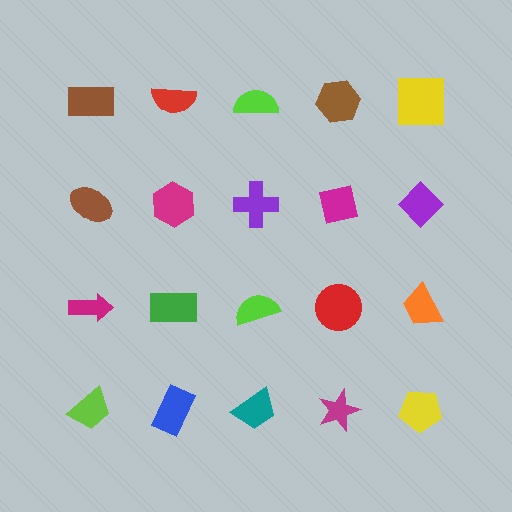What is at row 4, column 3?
A teal trapezoid.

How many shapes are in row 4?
5 shapes.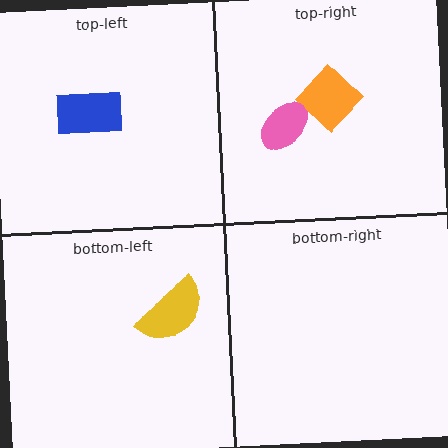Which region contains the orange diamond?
The top-right region.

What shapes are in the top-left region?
The blue rectangle.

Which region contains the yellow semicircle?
The bottom-left region.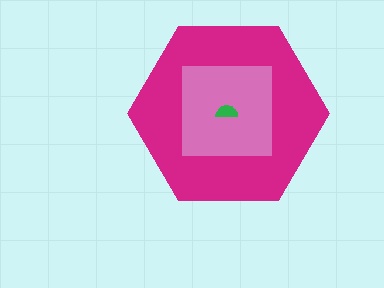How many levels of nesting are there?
3.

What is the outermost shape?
The magenta hexagon.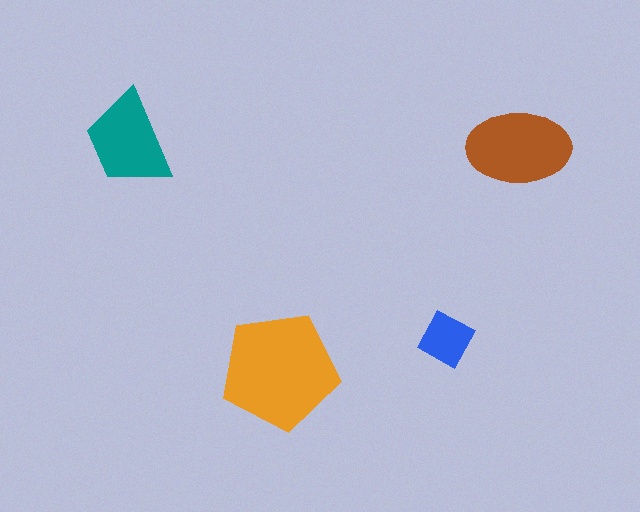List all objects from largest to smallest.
The orange pentagon, the brown ellipse, the teal trapezoid, the blue diamond.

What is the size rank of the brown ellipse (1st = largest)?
2nd.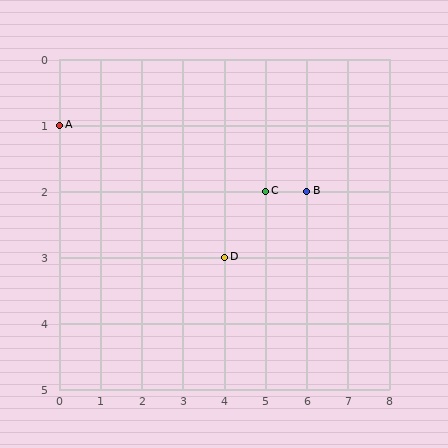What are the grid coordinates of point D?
Point D is at grid coordinates (4, 3).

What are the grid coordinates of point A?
Point A is at grid coordinates (0, 1).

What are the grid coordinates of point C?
Point C is at grid coordinates (5, 2).